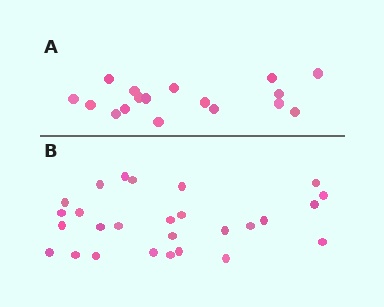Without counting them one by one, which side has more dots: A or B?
Region B (the bottom region) has more dots.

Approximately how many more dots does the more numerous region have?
Region B has roughly 10 or so more dots than region A.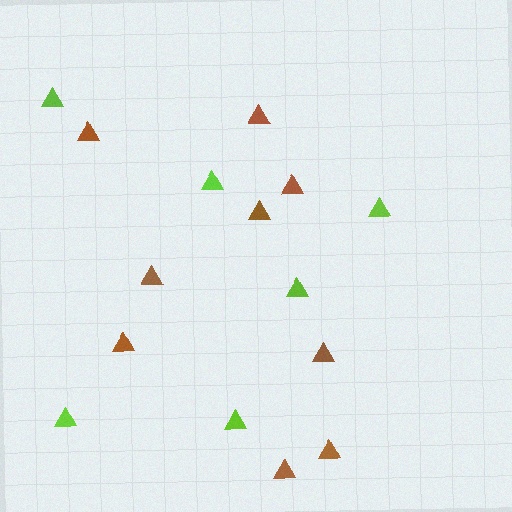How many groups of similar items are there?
There are 2 groups: one group of lime triangles (6) and one group of brown triangles (9).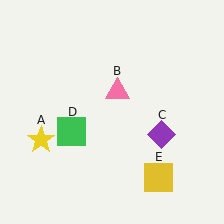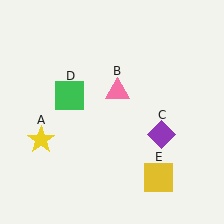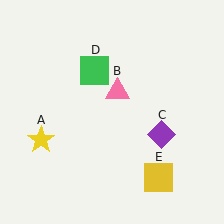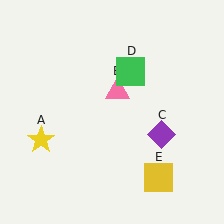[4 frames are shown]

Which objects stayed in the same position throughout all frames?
Yellow star (object A) and pink triangle (object B) and purple diamond (object C) and yellow square (object E) remained stationary.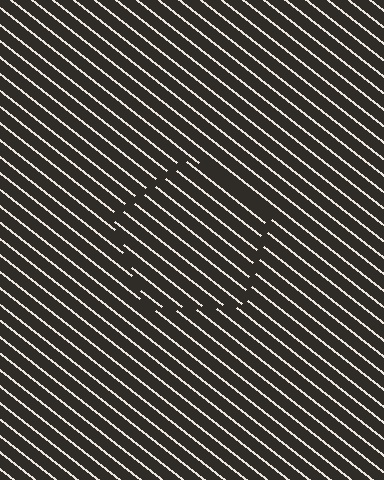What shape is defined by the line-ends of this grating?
An illusory pentagon. The interior of the shape contains the same grating, shifted by half a period — the contour is defined by the phase discontinuity where line-ends from the inner and outer gratings abut.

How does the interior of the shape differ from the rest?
The interior of the shape contains the same grating, shifted by half a period — the contour is defined by the phase discontinuity where line-ends from the inner and outer gratings abut.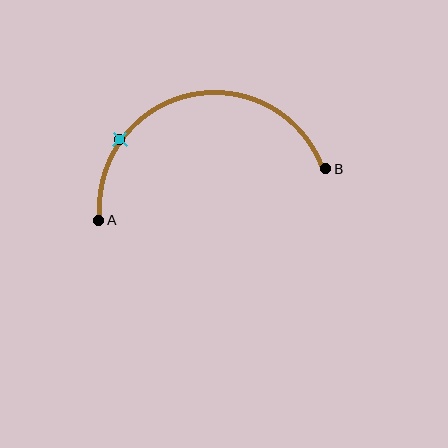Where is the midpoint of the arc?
The arc midpoint is the point on the curve farthest from the straight line joining A and B. It sits above that line.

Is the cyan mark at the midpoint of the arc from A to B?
No. The cyan mark lies on the arc but is closer to endpoint A. The arc midpoint would be at the point on the curve equidistant along the arc from both A and B.